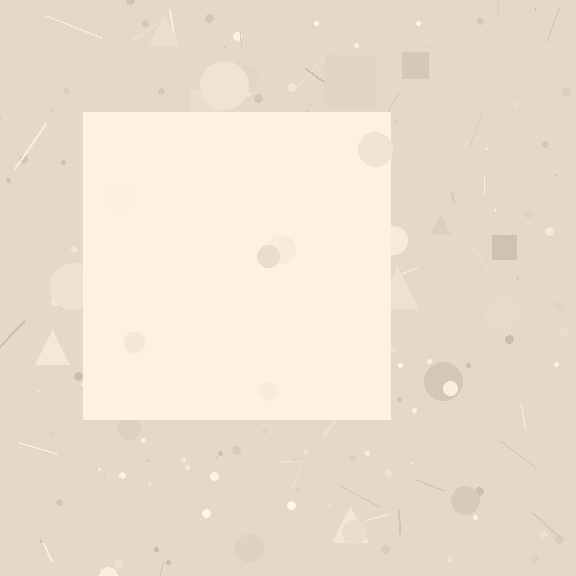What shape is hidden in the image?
A square is hidden in the image.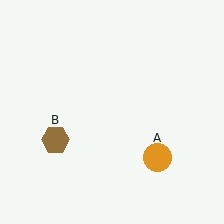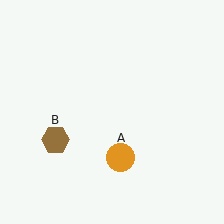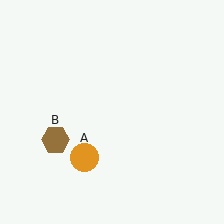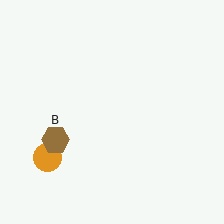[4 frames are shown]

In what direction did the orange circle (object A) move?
The orange circle (object A) moved left.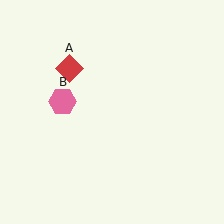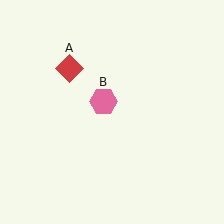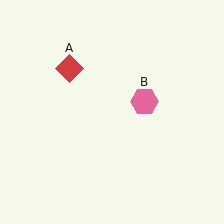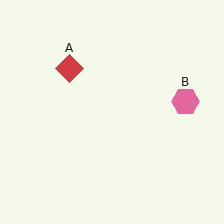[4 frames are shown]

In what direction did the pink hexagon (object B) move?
The pink hexagon (object B) moved right.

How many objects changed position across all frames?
1 object changed position: pink hexagon (object B).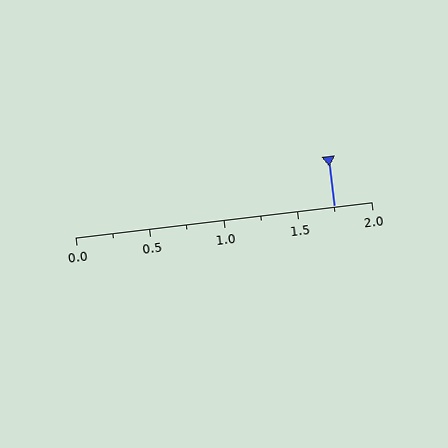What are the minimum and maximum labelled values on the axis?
The axis runs from 0.0 to 2.0.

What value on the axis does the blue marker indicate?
The marker indicates approximately 1.75.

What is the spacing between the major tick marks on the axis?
The major ticks are spaced 0.5 apart.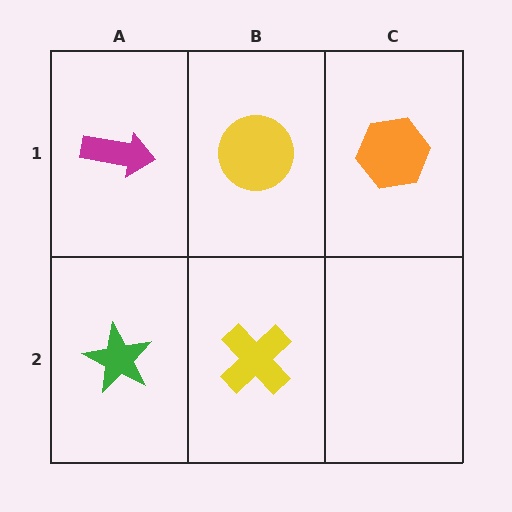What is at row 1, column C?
An orange hexagon.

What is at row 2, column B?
A yellow cross.